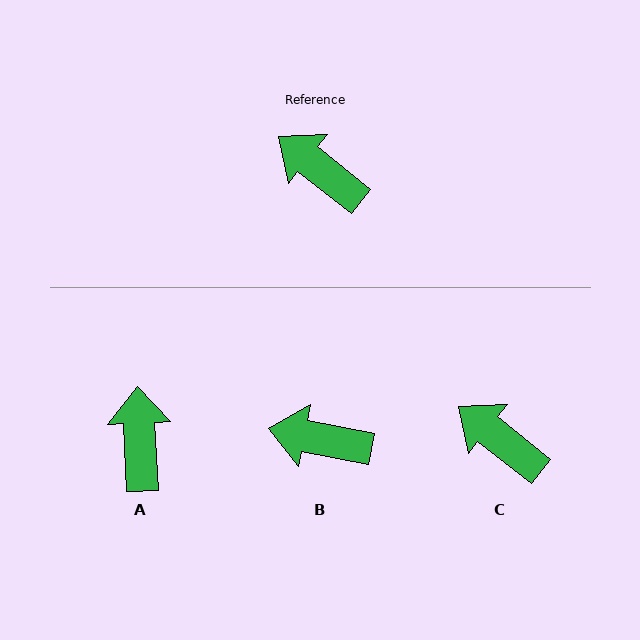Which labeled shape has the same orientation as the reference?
C.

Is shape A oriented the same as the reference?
No, it is off by about 49 degrees.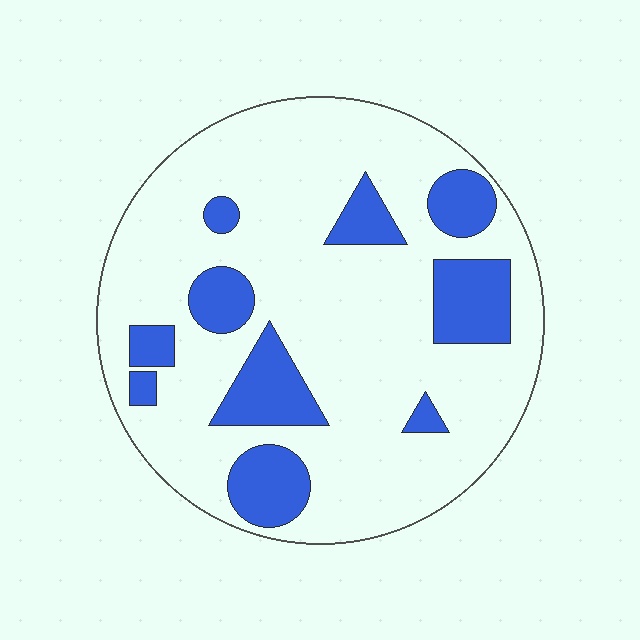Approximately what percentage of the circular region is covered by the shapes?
Approximately 20%.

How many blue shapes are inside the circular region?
10.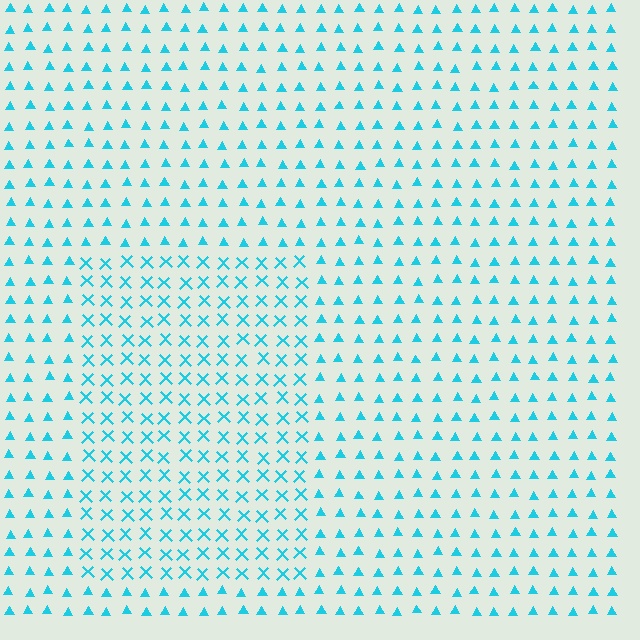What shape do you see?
I see a rectangle.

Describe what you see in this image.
The image is filled with small cyan elements arranged in a uniform grid. A rectangle-shaped region contains X marks, while the surrounding area contains triangles. The boundary is defined purely by the change in element shape.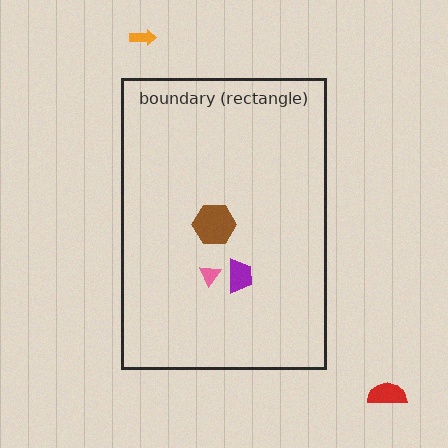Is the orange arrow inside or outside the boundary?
Outside.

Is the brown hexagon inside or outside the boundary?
Inside.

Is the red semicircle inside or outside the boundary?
Outside.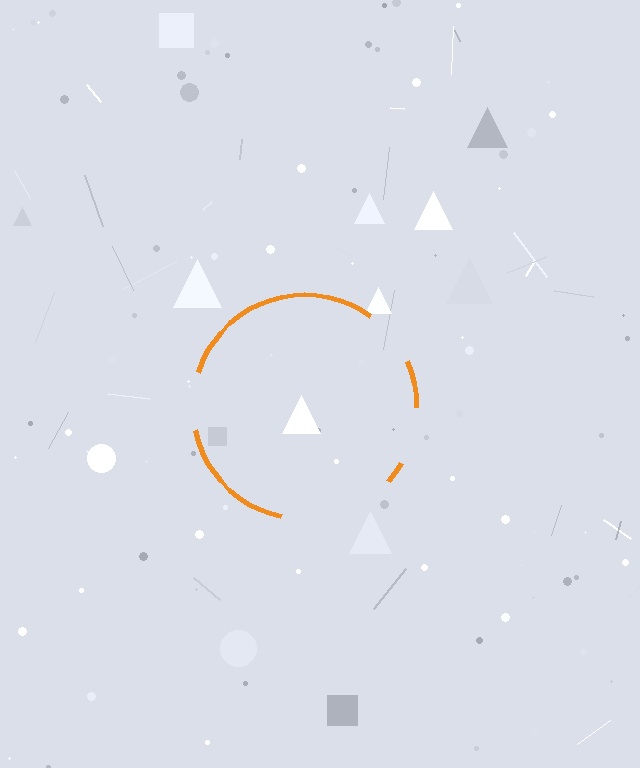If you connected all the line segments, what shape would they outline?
They would outline a circle.